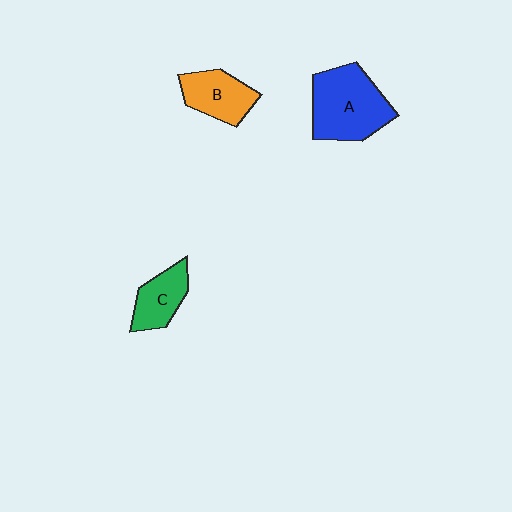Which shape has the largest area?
Shape A (blue).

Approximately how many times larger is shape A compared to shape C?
Approximately 1.8 times.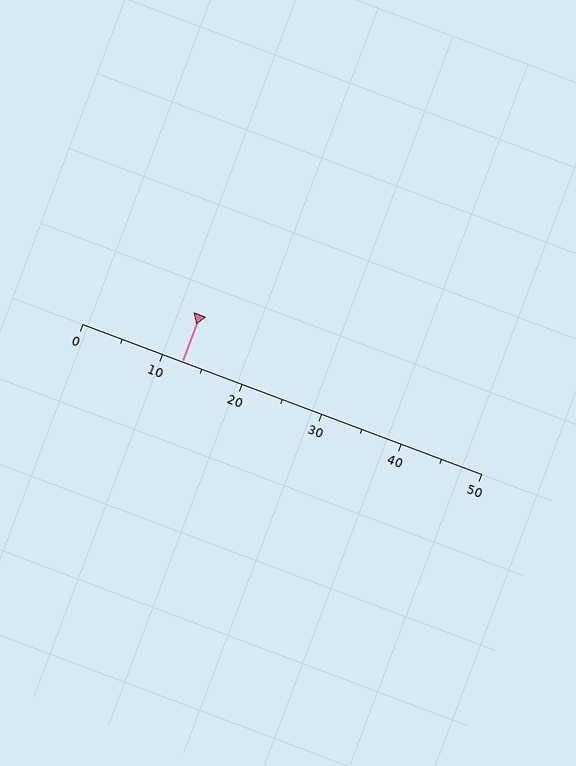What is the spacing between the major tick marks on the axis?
The major ticks are spaced 10 apart.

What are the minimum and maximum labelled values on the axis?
The axis runs from 0 to 50.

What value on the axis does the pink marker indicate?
The marker indicates approximately 12.5.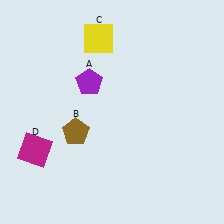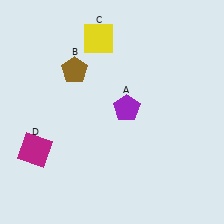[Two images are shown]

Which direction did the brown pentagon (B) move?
The brown pentagon (B) moved up.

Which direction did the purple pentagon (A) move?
The purple pentagon (A) moved right.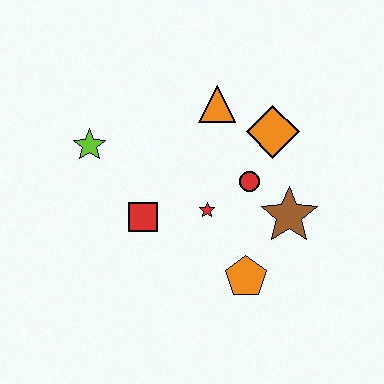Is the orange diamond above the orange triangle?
No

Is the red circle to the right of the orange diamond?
No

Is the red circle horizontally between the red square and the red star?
No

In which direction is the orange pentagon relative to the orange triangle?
The orange pentagon is below the orange triangle.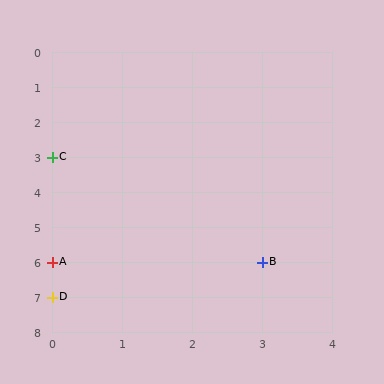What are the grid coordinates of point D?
Point D is at grid coordinates (0, 7).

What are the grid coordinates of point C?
Point C is at grid coordinates (0, 3).